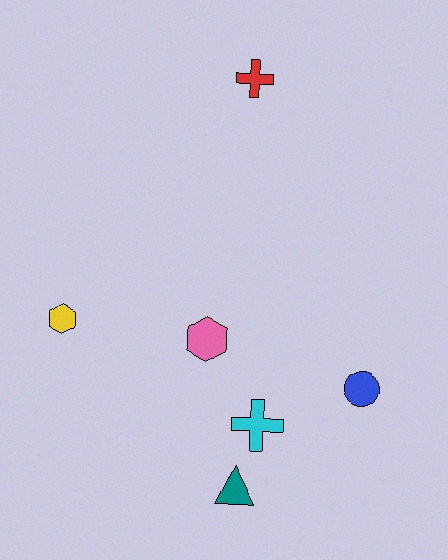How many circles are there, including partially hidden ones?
There is 1 circle.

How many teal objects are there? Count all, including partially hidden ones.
There is 1 teal object.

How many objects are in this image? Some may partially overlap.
There are 6 objects.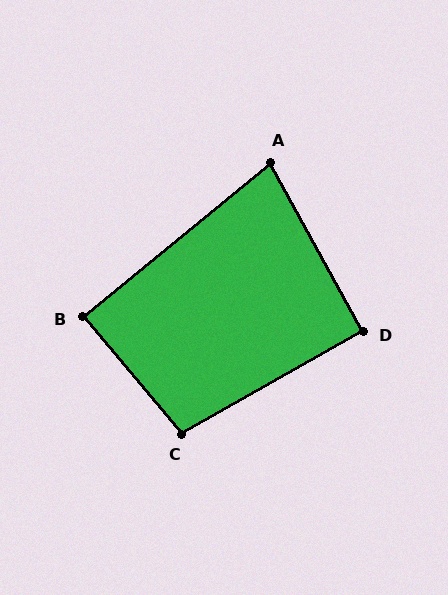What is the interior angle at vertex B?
Approximately 89 degrees (approximately right).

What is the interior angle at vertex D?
Approximately 91 degrees (approximately right).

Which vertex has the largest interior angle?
C, at approximately 101 degrees.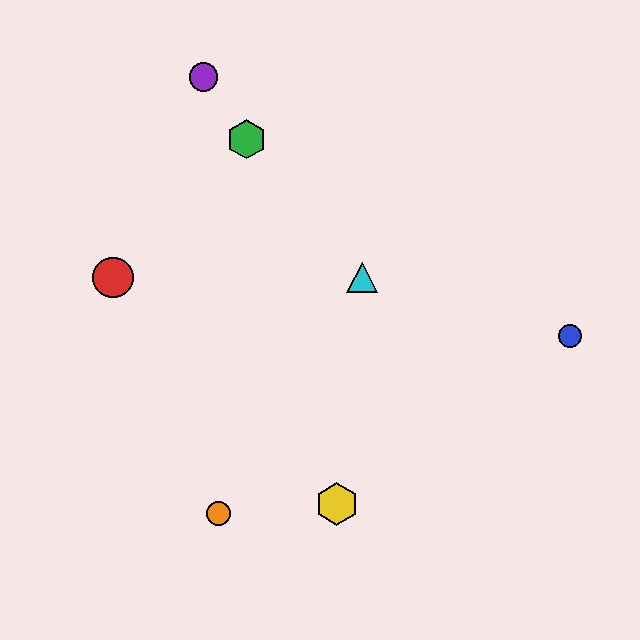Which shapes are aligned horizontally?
The red circle, the cyan triangle are aligned horizontally.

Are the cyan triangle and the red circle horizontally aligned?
Yes, both are at y≈277.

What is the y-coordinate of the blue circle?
The blue circle is at y≈336.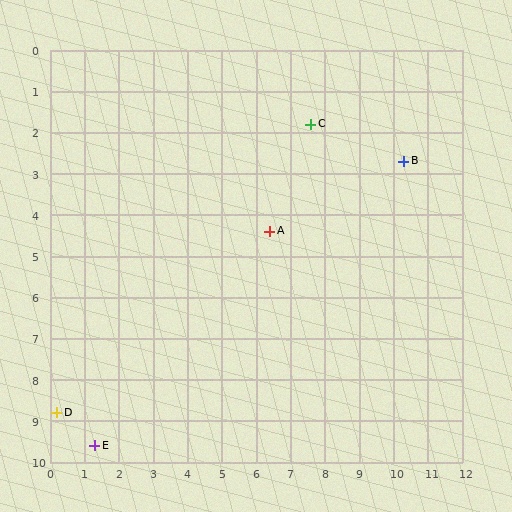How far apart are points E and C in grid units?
Points E and C are about 10.0 grid units apart.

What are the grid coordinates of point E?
Point E is at approximately (1.3, 9.6).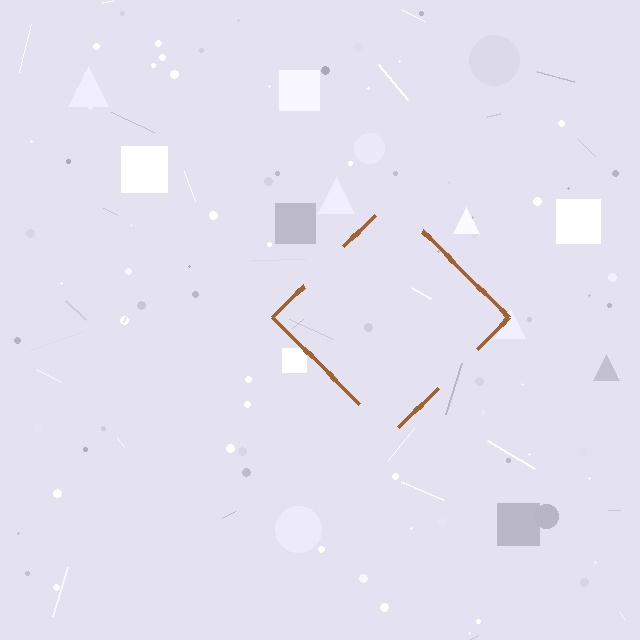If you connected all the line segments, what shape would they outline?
They would outline a diamond.